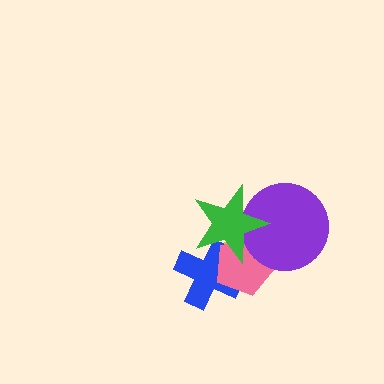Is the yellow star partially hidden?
Yes, it is partially covered by another shape.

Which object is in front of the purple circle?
The green star is in front of the purple circle.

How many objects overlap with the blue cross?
3 objects overlap with the blue cross.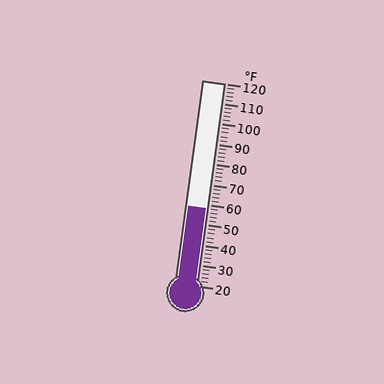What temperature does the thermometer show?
The thermometer shows approximately 58°F.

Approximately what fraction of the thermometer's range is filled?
The thermometer is filled to approximately 40% of its range.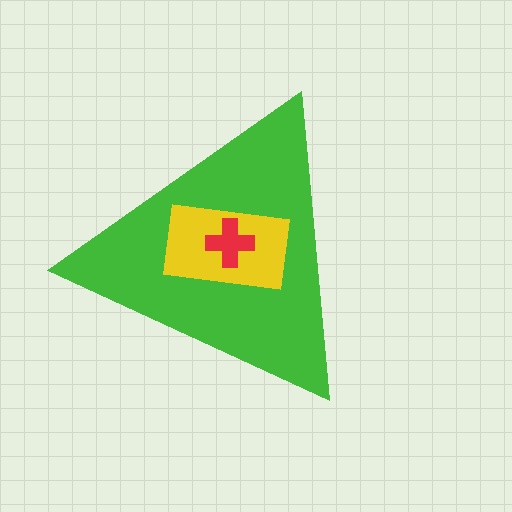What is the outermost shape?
The green triangle.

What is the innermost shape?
The red cross.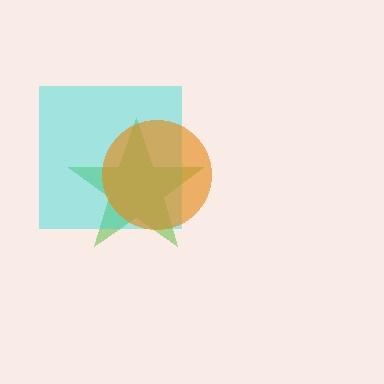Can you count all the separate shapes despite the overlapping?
Yes, there are 3 separate shapes.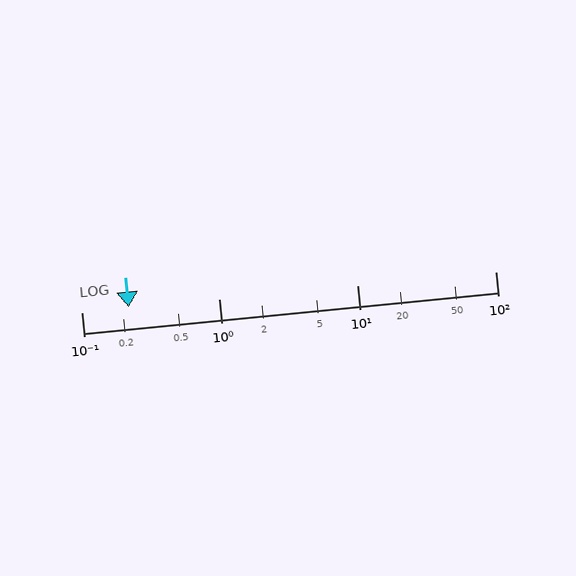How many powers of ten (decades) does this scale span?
The scale spans 3 decades, from 0.1 to 100.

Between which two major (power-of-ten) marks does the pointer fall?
The pointer is between 0.1 and 1.